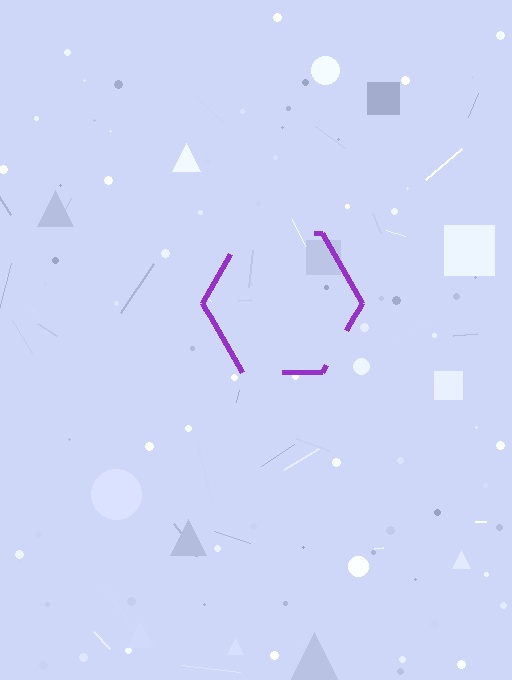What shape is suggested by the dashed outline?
The dashed outline suggests a hexagon.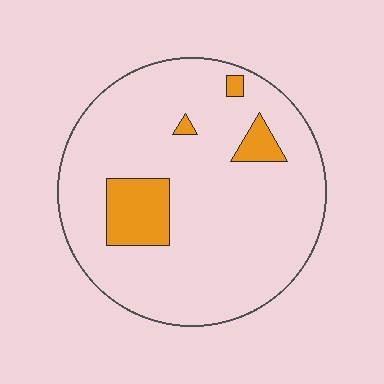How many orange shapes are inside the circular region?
4.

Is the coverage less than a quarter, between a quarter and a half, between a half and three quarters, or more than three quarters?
Less than a quarter.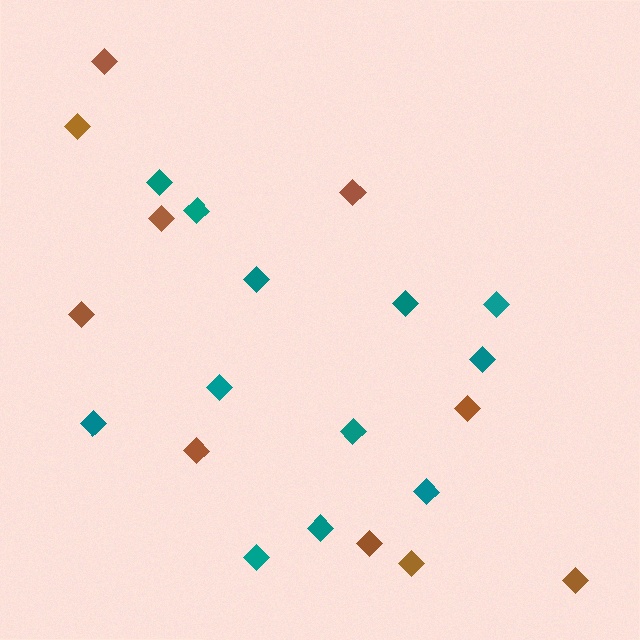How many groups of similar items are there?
There are 2 groups: one group of brown diamonds (10) and one group of teal diamonds (12).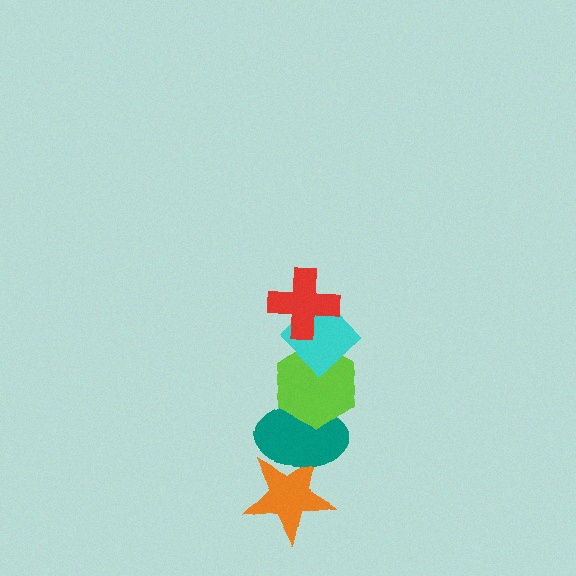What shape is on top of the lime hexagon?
The cyan diamond is on top of the lime hexagon.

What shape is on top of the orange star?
The teal ellipse is on top of the orange star.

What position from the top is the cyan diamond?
The cyan diamond is 2nd from the top.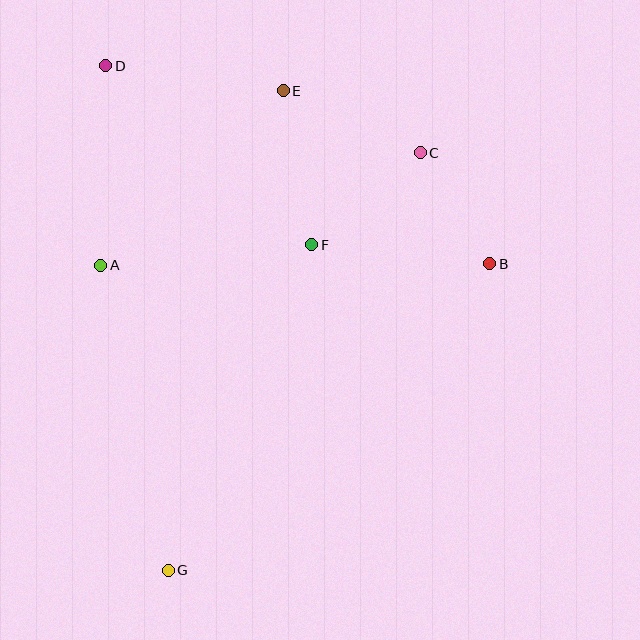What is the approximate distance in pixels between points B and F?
The distance between B and F is approximately 179 pixels.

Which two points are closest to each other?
Points B and C are closest to each other.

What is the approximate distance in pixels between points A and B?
The distance between A and B is approximately 389 pixels.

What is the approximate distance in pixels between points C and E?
The distance between C and E is approximately 151 pixels.